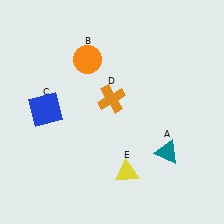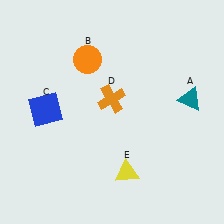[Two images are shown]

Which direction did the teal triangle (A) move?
The teal triangle (A) moved up.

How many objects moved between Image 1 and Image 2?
1 object moved between the two images.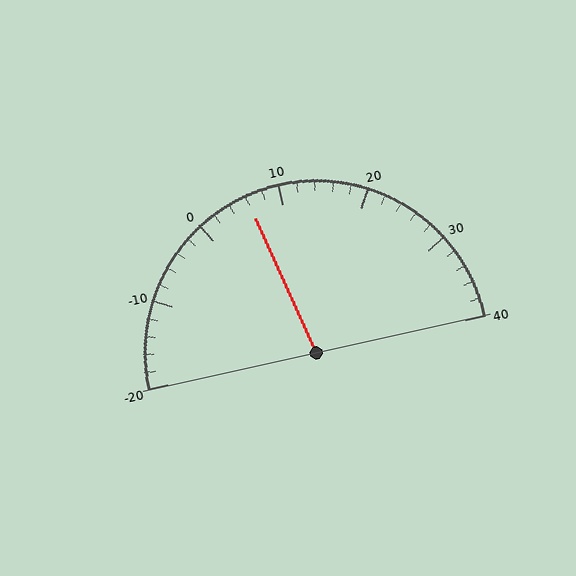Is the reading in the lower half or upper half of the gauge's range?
The reading is in the lower half of the range (-20 to 40).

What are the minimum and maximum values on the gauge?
The gauge ranges from -20 to 40.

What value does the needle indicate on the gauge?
The needle indicates approximately 6.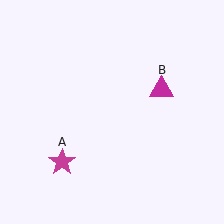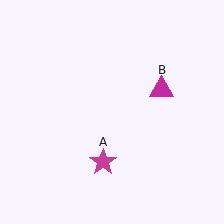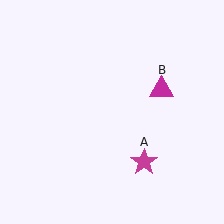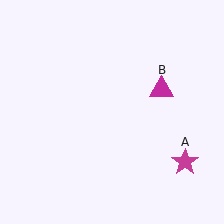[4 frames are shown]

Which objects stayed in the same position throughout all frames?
Magenta triangle (object B) remained stationary.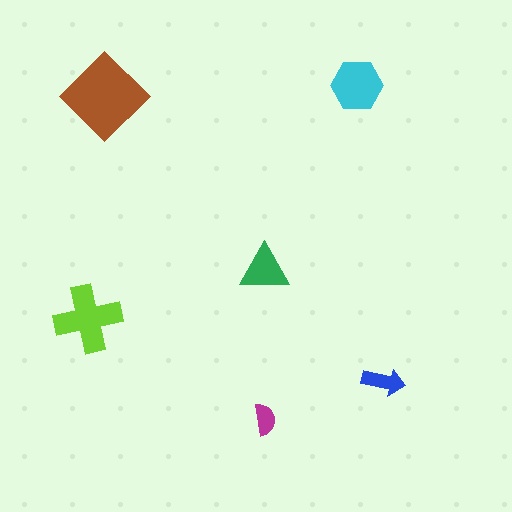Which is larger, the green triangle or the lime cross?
The lime cross.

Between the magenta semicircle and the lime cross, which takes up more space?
The lime cross.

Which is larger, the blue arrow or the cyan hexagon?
The cyan hexagon.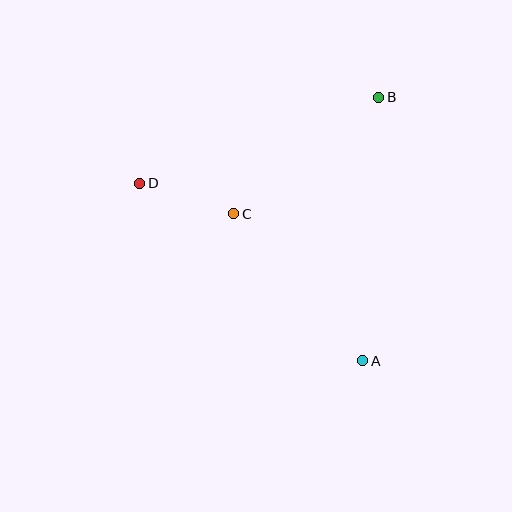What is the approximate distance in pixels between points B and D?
The distance between B and D is approximately 254 pixels.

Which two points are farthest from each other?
Points A and D are farthest from each other.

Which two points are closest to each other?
Points C and D are closest to each other.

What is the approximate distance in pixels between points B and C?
The distance between B and C is approximately 186 pixels.